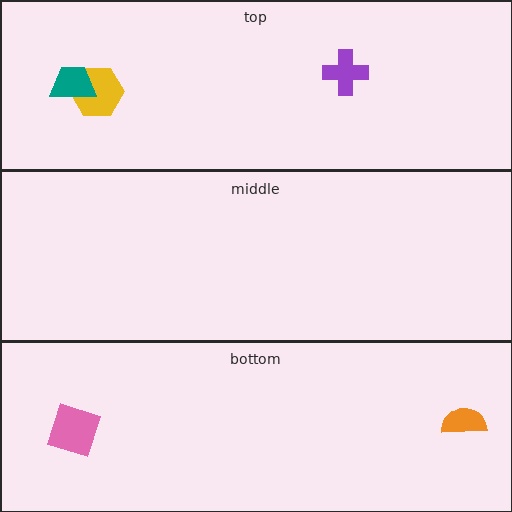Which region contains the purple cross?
The top region.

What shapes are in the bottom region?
The orange semicircle, the pink square.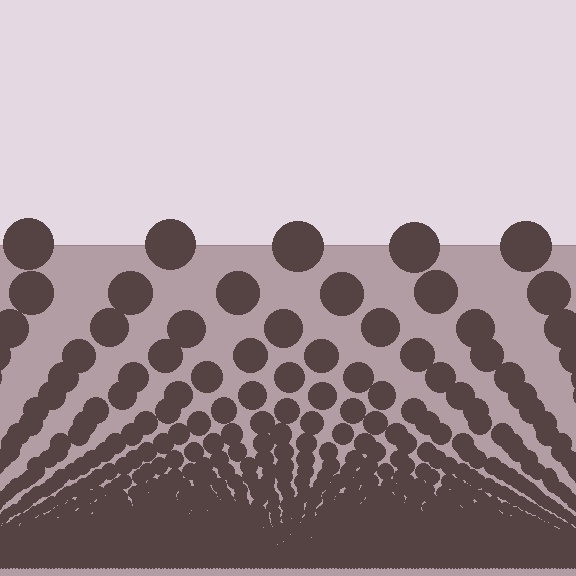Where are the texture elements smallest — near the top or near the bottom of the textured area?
Near the bottom.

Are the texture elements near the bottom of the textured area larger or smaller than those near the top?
Smaller. The gradient is inverted — elements near the bottom are smaller and denser.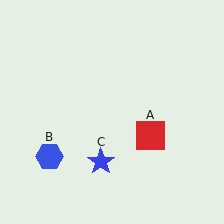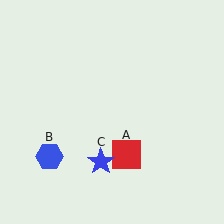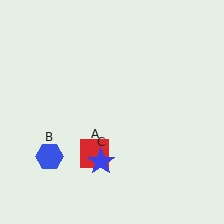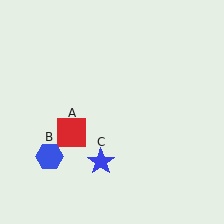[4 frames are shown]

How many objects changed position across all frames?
1 object changed position: red square (object A).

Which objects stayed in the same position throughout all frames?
Blue hexagon (object B) and blue star (object C) remained stationary.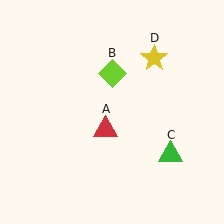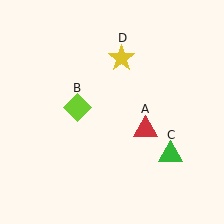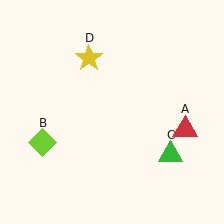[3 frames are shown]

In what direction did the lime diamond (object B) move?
The lime diamond (object B) moved down and to the left.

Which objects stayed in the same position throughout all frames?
Green triangle (object C) remained stationary.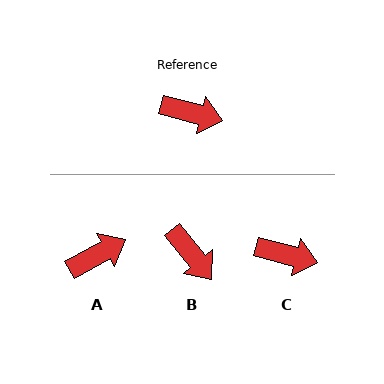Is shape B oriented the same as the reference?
No, it is off by about 36 degrees.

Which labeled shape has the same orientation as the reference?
C.